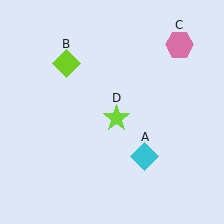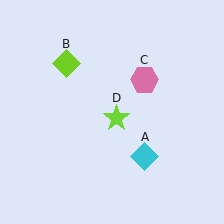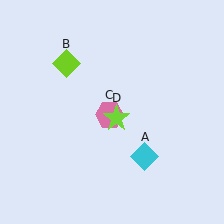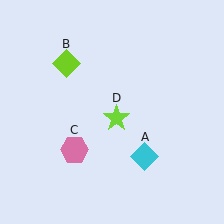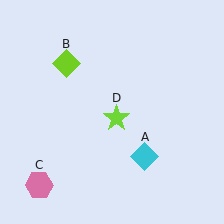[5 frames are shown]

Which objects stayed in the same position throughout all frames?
Cyan diamond (object A) and lime diamond (object B) and lime star (object D) remained stationary.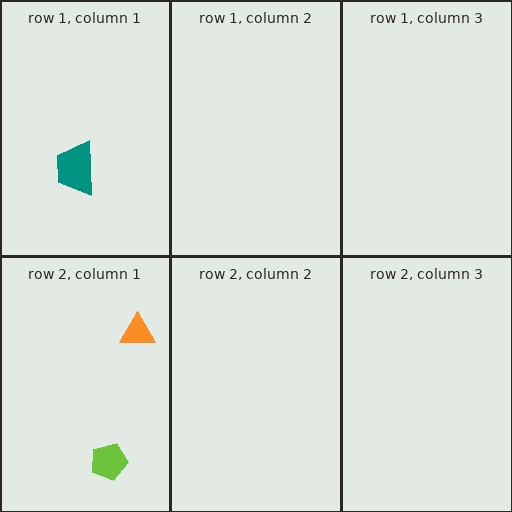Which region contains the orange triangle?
The row 2, column 1 region.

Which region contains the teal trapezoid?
The row 1, column 1 region.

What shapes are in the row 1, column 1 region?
The teal trapezoid.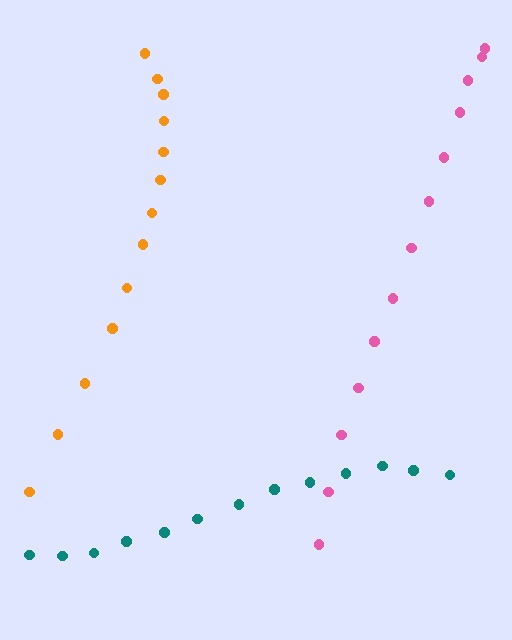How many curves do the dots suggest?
There are 3 distinct paths.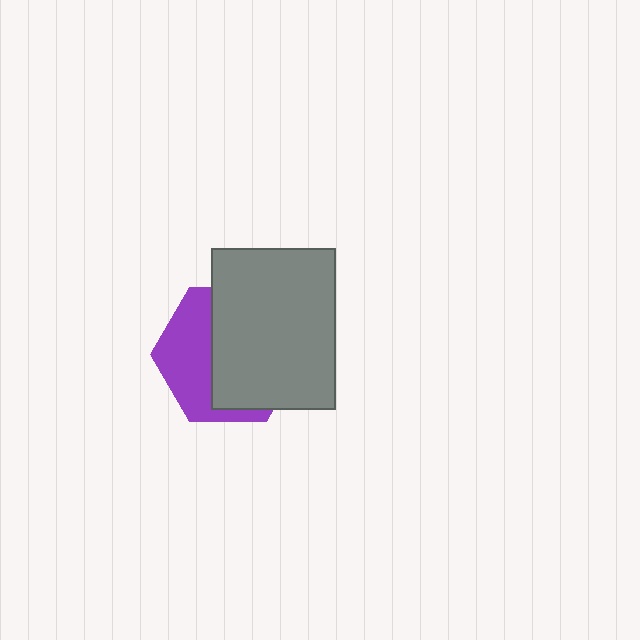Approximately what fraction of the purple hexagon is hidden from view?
Roughly 60% of the purple hexagon is hidden behind the gray rectangle.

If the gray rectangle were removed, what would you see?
You would see the complete purple hexagon.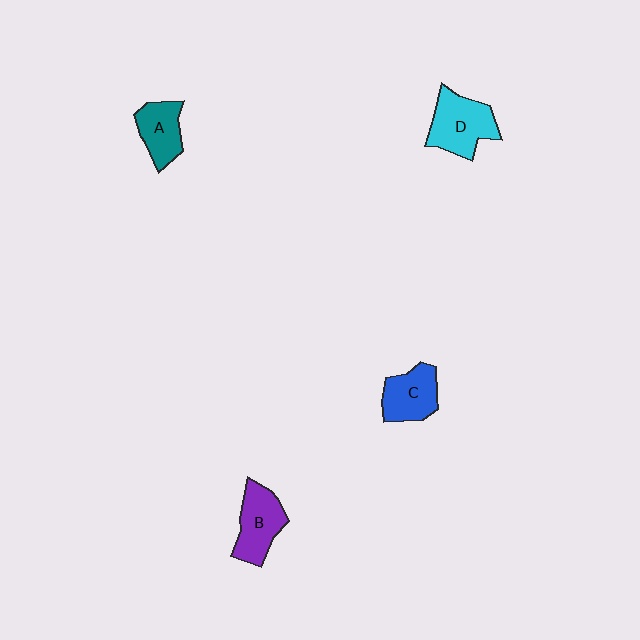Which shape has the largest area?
Shape D (cyan).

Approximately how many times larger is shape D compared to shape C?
Approximately 1.2 times.